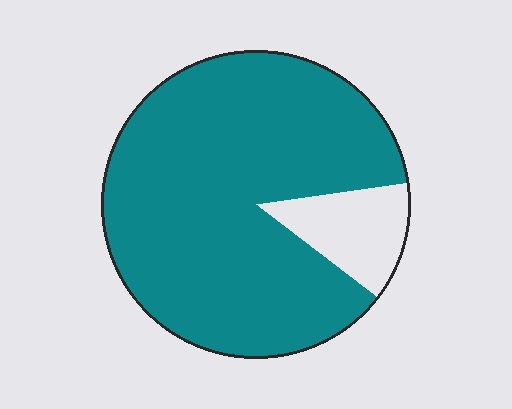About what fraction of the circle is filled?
About seven eighths (7/8).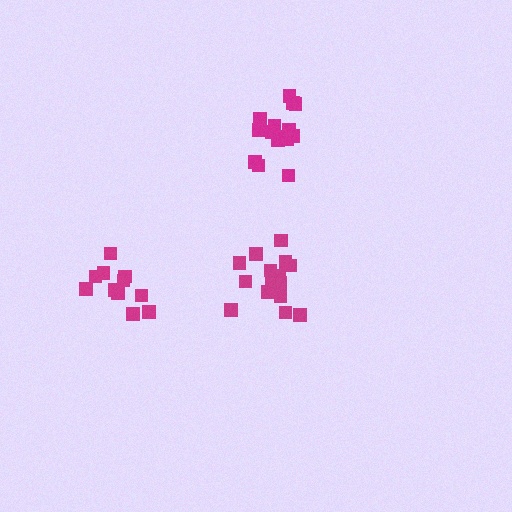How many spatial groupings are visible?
There are 3 spatial groupings.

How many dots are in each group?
Group 1: 11 dots, Group 2: 16 dots, Group 3: 16 dots (43 total).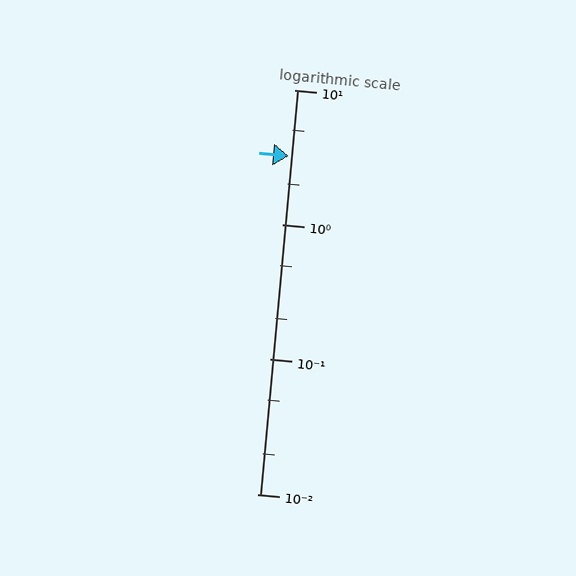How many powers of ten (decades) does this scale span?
The scale spans 3 decades, from 0.01 to 10.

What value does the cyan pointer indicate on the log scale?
The pointer indicates approximately 3.2.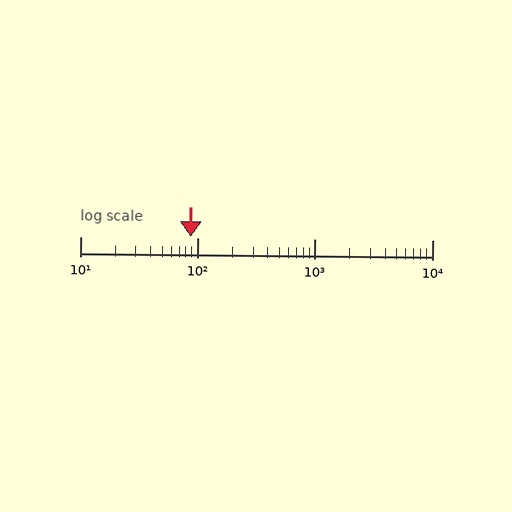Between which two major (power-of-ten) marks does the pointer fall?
The pointer is between 10 and 100.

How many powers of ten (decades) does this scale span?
The scale spans 3 decades, from 10 to 10000.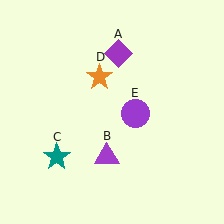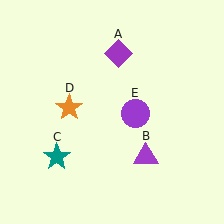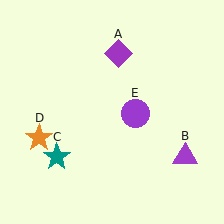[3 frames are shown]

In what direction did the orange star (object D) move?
The orange star (object D) moved down and to the left.